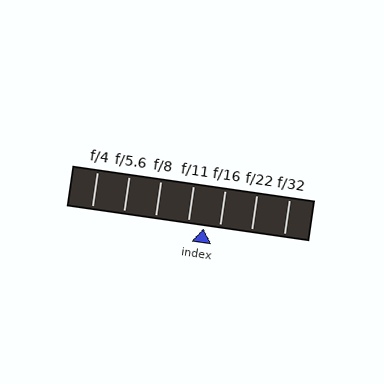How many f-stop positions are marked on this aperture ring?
There are 7 f-stop positions marked.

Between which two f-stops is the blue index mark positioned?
The index mark is between f/11 and f/16.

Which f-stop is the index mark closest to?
The index mark is closest to f/16.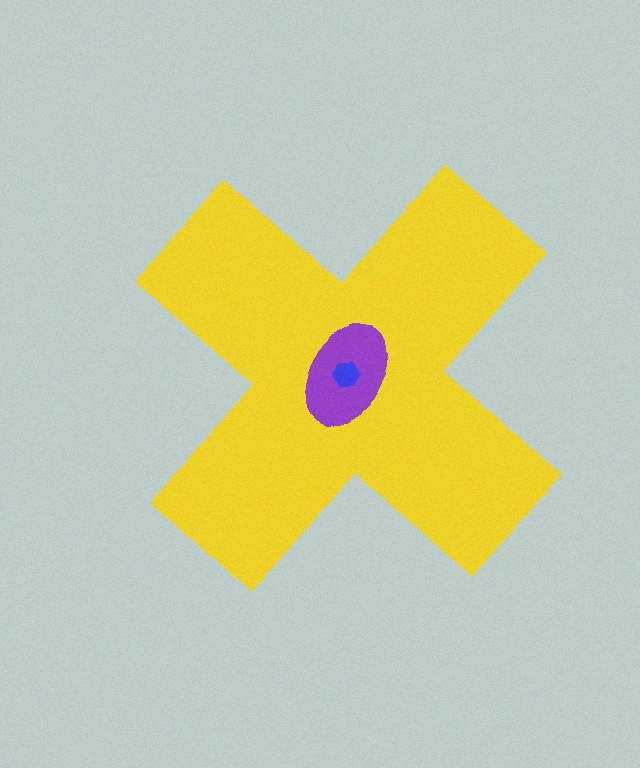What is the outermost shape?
The yellow cross.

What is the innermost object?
The blue hexagon.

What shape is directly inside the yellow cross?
The purple ellipse.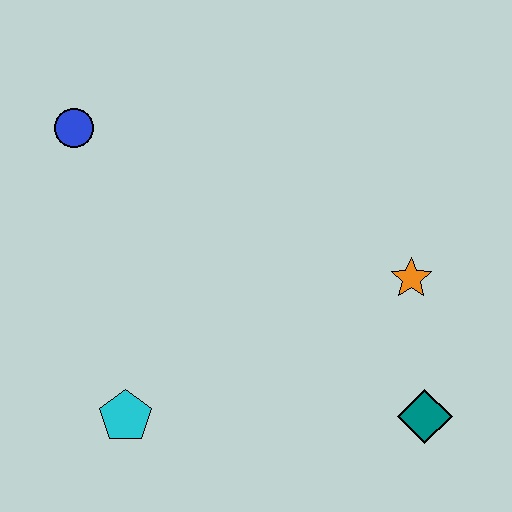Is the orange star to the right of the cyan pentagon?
Yes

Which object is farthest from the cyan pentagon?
The orange star is farthest from the cyan pentagon.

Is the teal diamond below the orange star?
Yes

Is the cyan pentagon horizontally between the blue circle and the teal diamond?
Yes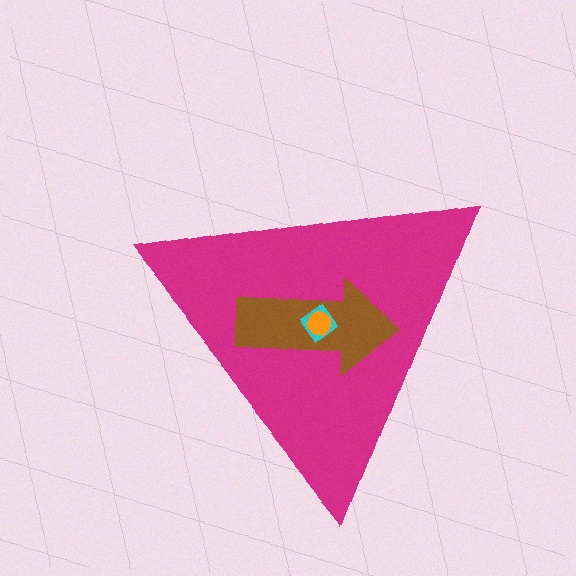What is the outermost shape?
The magenta triangle.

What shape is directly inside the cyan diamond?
The orange circle.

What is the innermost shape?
The orange circle.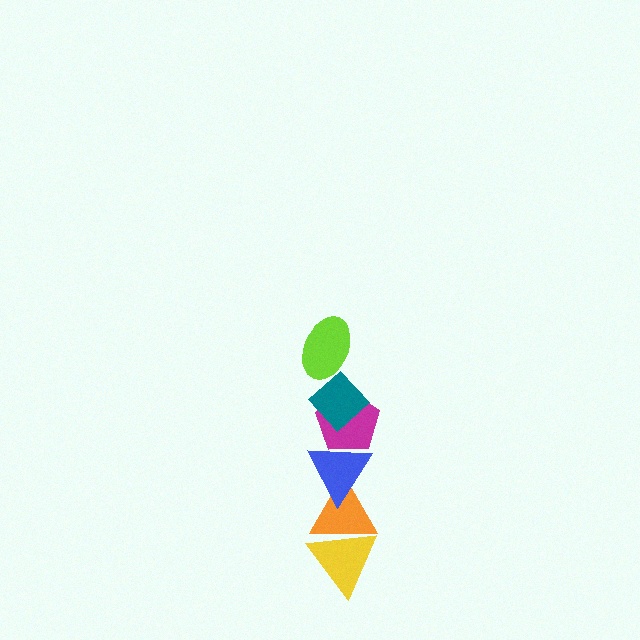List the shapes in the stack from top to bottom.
From top to bottom: the lime ellipse, the teal diamond, the magenta pentagon, the blue triangle, the orange triangle, the yellow triangle.